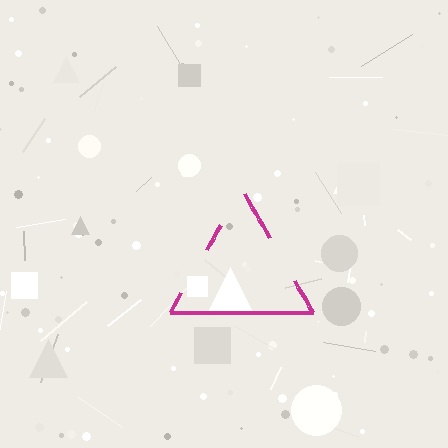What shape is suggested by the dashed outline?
The dashed outline suggests a triangle.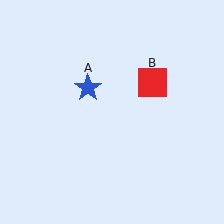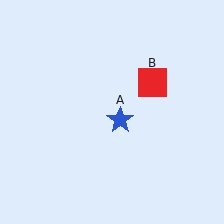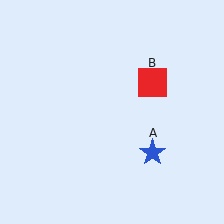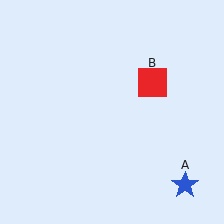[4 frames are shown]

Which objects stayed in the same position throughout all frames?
Red square (object B) remained stationary.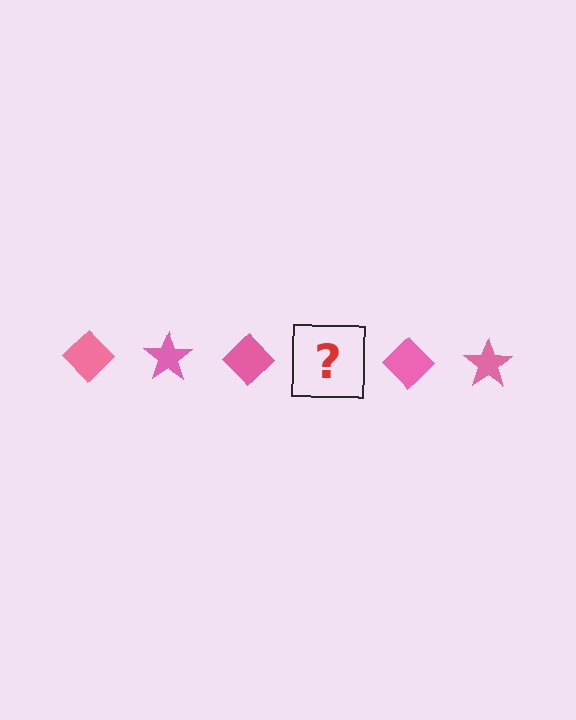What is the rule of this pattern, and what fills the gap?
The rule is that the pattern cycles through diamond, star shapes in pink. The gap should be filled with a pink star.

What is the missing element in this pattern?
The missing element is a pink star.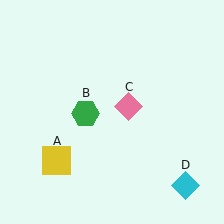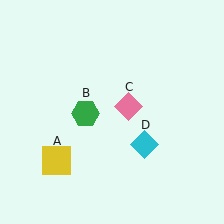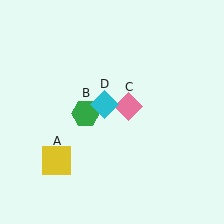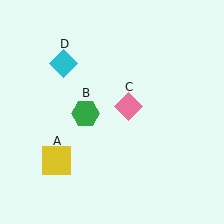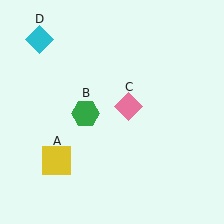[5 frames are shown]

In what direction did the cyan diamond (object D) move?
The cyan diamond (object D) moved up and to the left.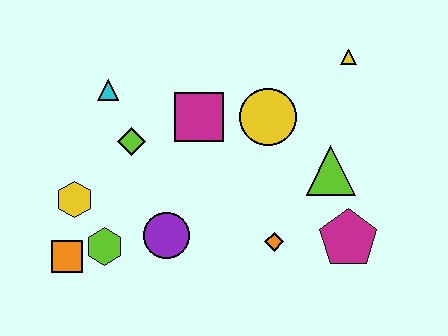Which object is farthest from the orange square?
The yellow triangle is farthest from the orange square.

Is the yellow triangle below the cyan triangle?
No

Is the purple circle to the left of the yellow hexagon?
No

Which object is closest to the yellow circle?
The magenta square is closest to the yellow circle.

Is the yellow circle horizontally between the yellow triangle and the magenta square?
Yes